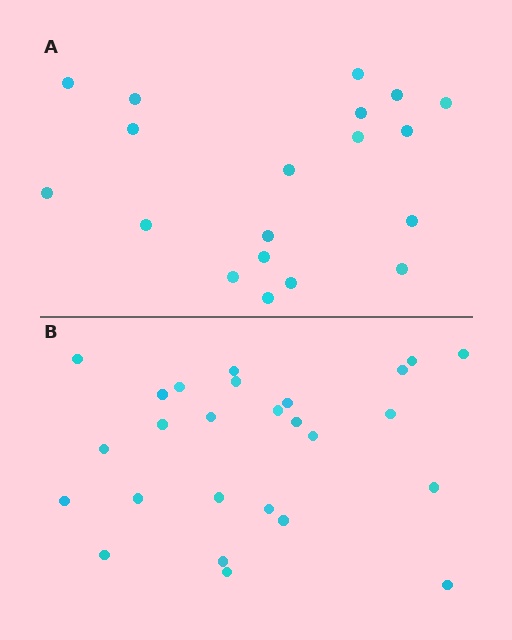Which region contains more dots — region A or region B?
Region B (the bottom region) has more dots.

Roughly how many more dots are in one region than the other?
Region B has roughly 8 or so more dots than region A.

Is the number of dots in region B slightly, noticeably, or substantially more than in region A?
Region B has noticeably more, but not dramatically so. The ratio is roughly 1.4 to 1.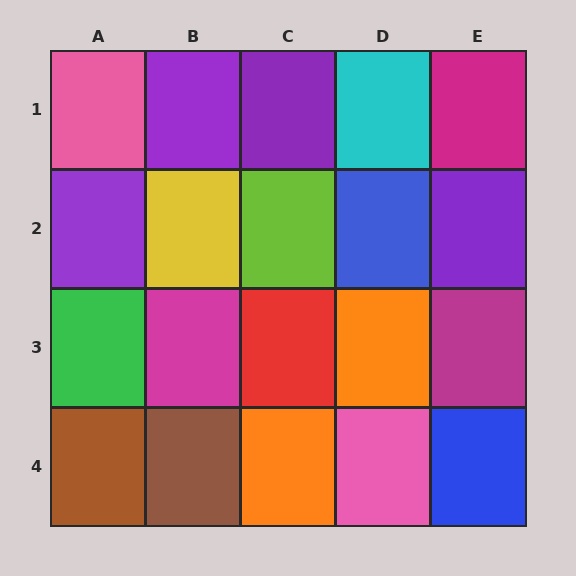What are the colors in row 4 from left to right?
Brown, brown, orange, pink, blue.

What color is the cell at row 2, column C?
Lime.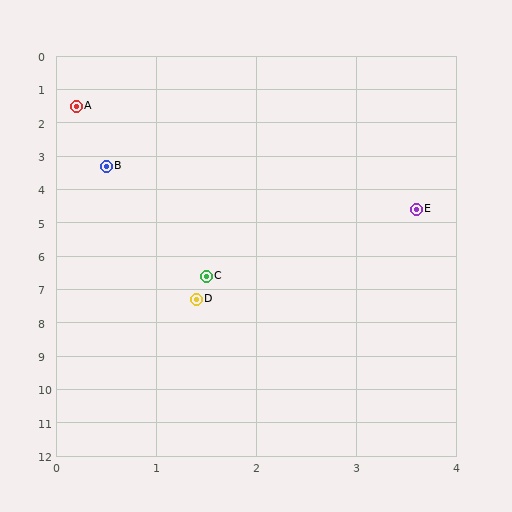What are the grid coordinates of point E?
Point E is at approximately (3.6, 4.6).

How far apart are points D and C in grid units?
Points D and C are about 0.7 grid units apart.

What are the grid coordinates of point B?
Point B is at approximately (0.5, 3.3).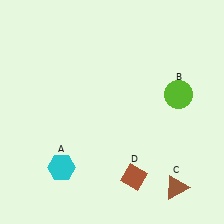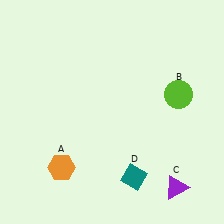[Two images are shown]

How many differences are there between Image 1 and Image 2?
There are 3 differences between the two images.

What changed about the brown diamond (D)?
In Image 1, D is brown. In Image 2, it changed to teal.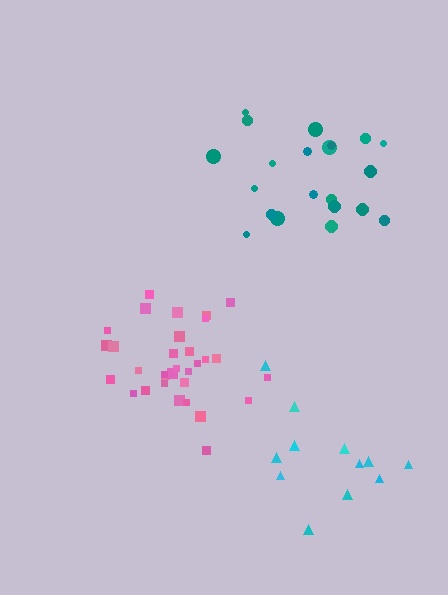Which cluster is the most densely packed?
Pink.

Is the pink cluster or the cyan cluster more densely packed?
Pink.